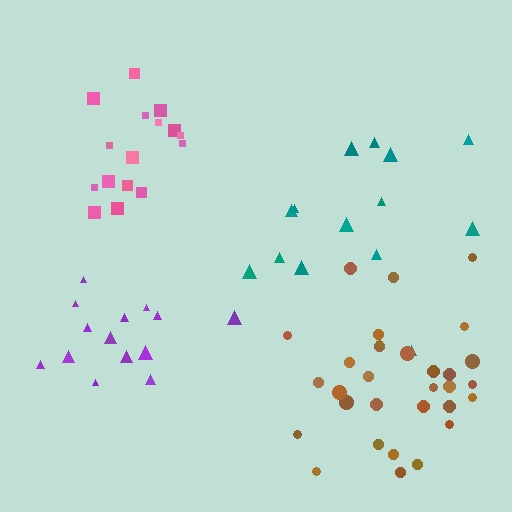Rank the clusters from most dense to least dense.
pink, brown, purple, teal.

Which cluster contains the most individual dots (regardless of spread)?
Brown (31).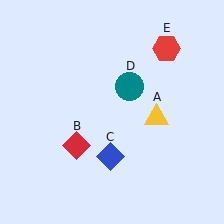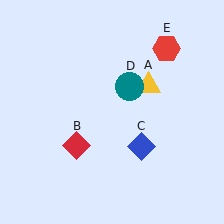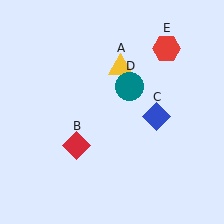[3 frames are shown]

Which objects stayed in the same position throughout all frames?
Red diamond (object B) and teal circle (object D) and red hexagon (object E) remained stationary.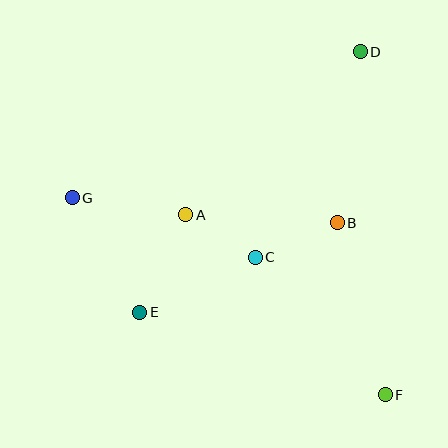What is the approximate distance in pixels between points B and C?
The distance between B and C is approximately 89 pixels.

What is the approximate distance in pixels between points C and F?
The distance between C and F is approximately 189 pixels.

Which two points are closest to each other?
Points A and C are closest to each other.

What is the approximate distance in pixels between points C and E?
The distance between C and E is approximately 128 pixels.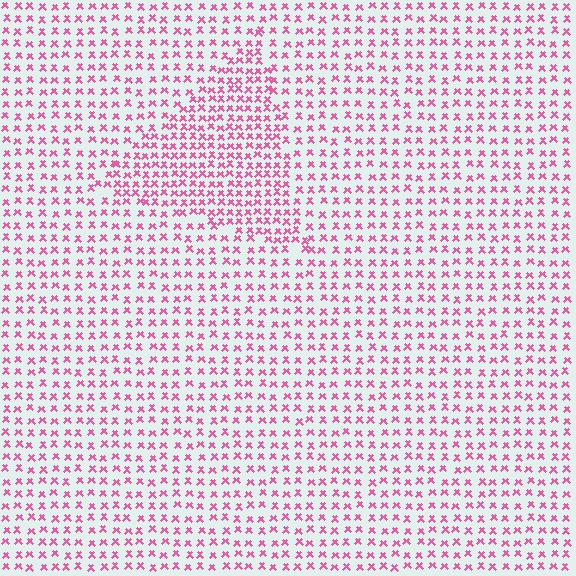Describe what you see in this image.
The image contains small pink elements arranged at two different densities. A triangle-shaped region is visible where the elements are more densely packed than the surrounding area.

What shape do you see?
I see a triangle.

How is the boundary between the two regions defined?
The boundary is defined by a change in element density (approximately 1.7x ratio). All elements are the same color, size, and shape.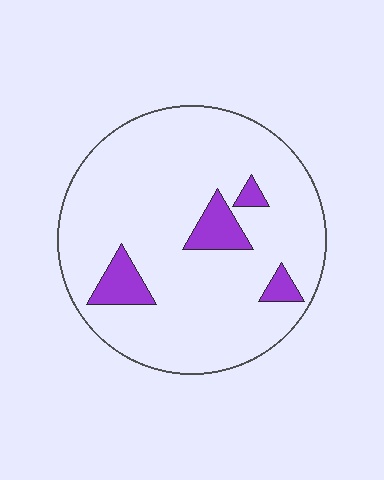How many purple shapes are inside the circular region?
4.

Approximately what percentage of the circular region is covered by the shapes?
Approximately 10%.